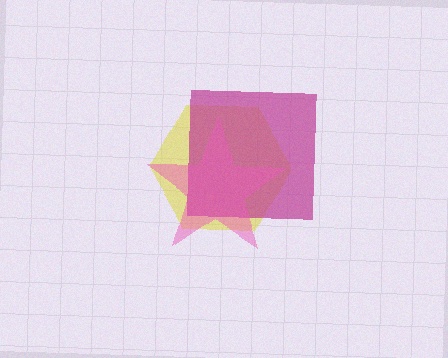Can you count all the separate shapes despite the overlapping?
Yes, there are 3 separate shapes.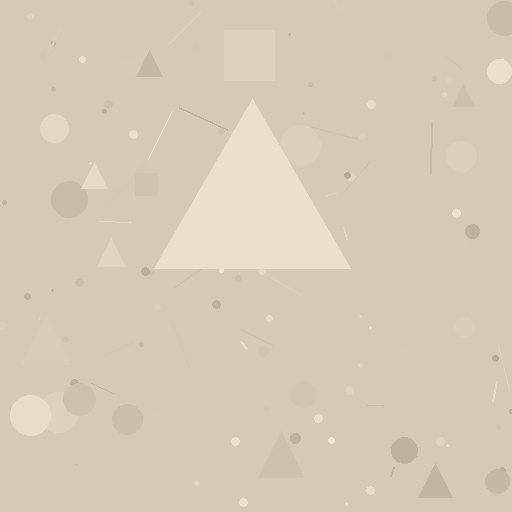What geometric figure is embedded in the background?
A triangle is embedded in the background.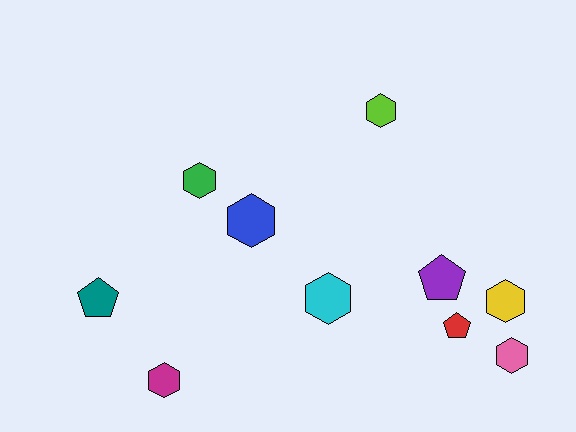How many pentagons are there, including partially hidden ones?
There are 3 pentagons.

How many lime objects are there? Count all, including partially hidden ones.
There is 1 lime object.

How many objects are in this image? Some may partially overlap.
There are 10 objects.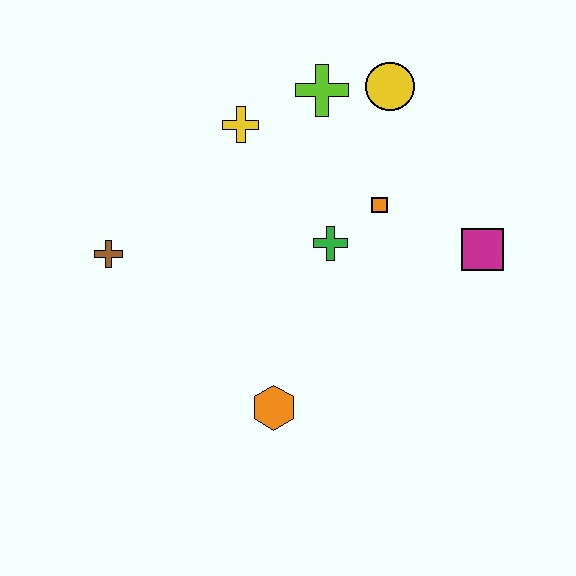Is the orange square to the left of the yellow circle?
Yes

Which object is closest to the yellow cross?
The lime cross is closest to the yellow cross.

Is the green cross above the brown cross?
Yes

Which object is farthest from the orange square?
The brown cross is farthest from the orange square.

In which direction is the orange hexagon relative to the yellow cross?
The orange hexagon is below the yellow cross.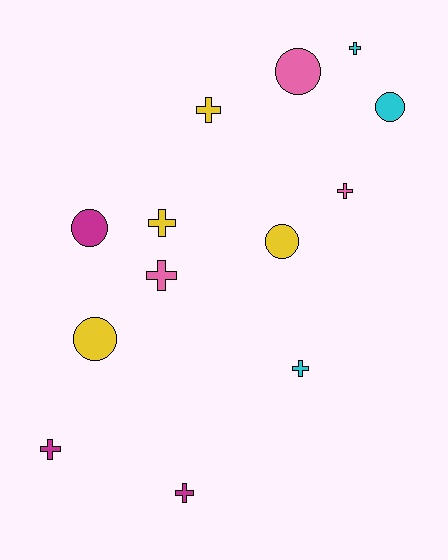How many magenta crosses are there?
There are 2 magenta crosses.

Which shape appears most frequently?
Cross, with 8 objects.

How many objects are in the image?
There are 13 objects.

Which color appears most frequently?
Yellow, with 4 objects.